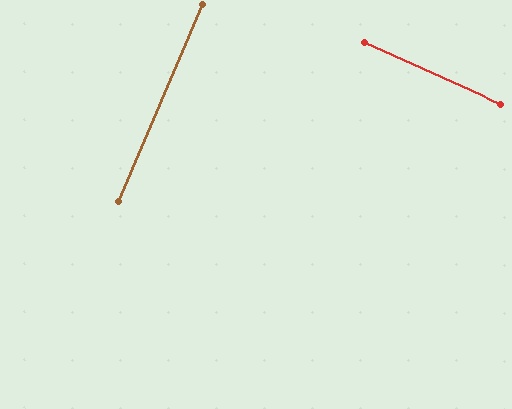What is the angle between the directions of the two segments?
Approximately 89 degrees.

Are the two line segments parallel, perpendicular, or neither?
Perpendicular — they meet at approximately 89°.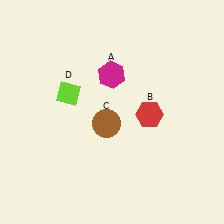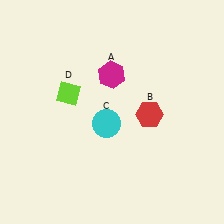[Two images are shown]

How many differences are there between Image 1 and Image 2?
There is 1 difference between the two images.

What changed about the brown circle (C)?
In Image 1, C is brown. In Image 2, it changed to cyan.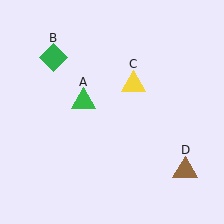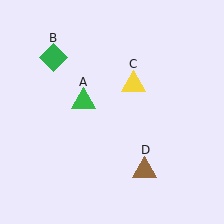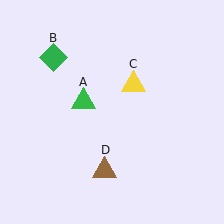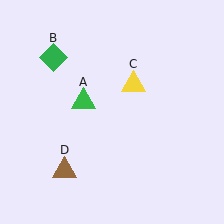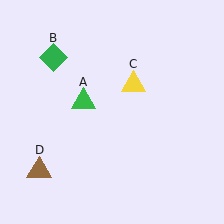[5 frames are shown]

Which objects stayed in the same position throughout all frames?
Green triangle (object A) and green diamond (object B) and yellow triangle (object C) remained stationary.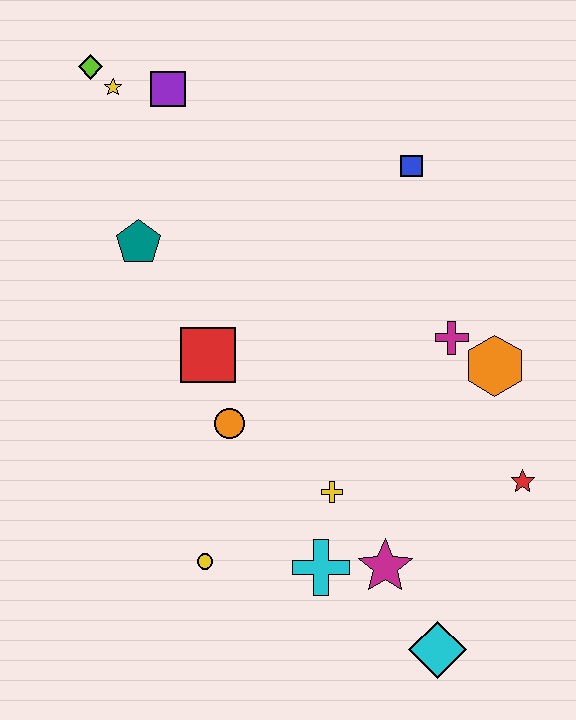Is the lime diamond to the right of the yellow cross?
No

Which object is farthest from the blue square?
The cyan diamond is farthest from the blue square.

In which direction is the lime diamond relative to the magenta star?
The lime diamond is above the magenta star.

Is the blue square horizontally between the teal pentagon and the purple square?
No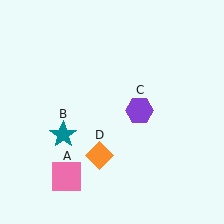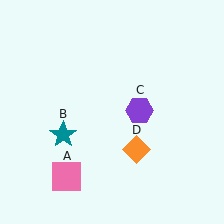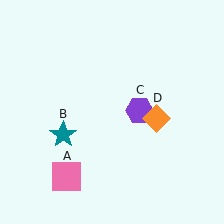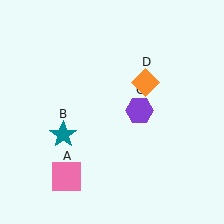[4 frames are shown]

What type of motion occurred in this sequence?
The orange diamond (object D) rotated counterclockwise around the center of the scene.